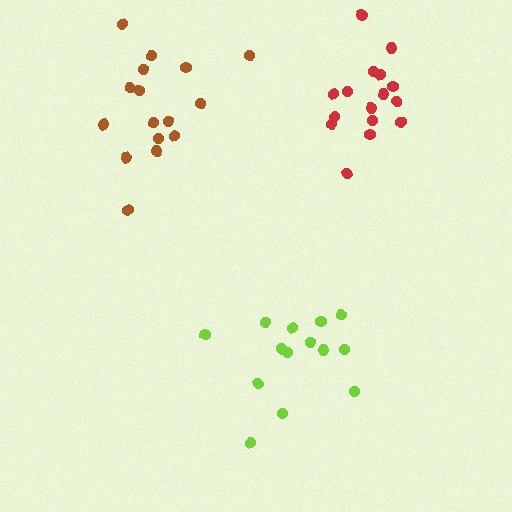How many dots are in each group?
Group 1: 15 dots, Group 2: 16 dots, Group 3: 17 dots (48 total).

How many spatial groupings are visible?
There are 3 spatial groupings.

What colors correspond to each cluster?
The clusters are colored: lime, brown, red.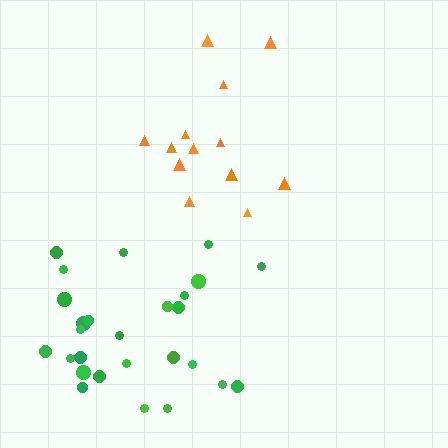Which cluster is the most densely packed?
Green.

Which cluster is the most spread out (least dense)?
Orange.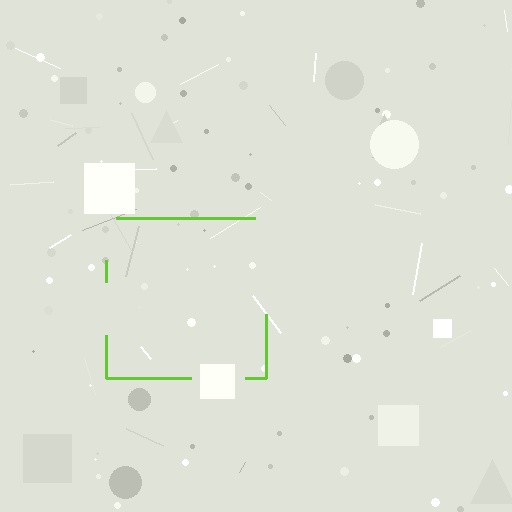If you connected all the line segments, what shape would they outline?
They would outline a square.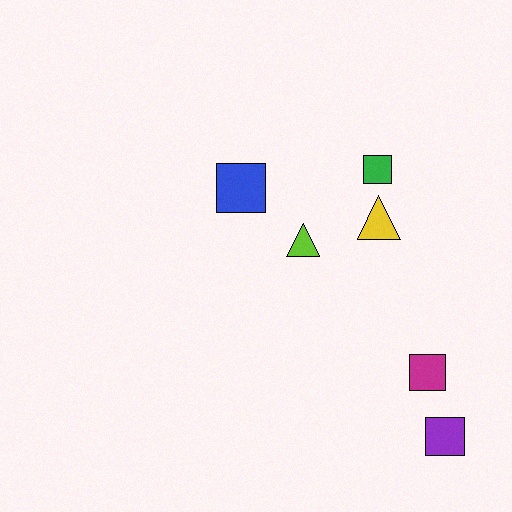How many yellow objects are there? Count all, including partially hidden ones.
There is 1 yellow object.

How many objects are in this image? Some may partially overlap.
There are 6 objects.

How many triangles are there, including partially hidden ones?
There are 2 triangles.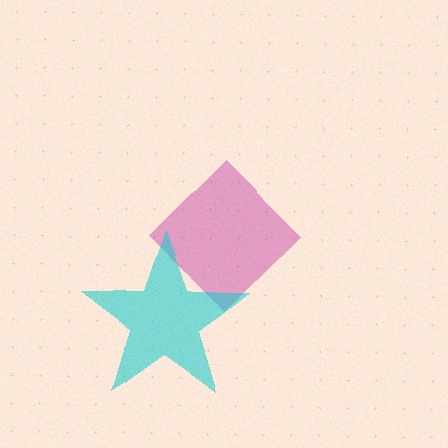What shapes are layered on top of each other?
The layered shapes are: a magenta diamond, a cyan star.